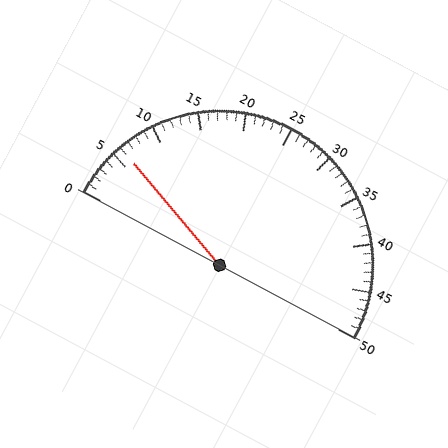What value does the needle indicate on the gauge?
The needle indicates approximately 6.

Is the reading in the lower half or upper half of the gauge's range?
The reading is in the lower half of the range (0 to 50).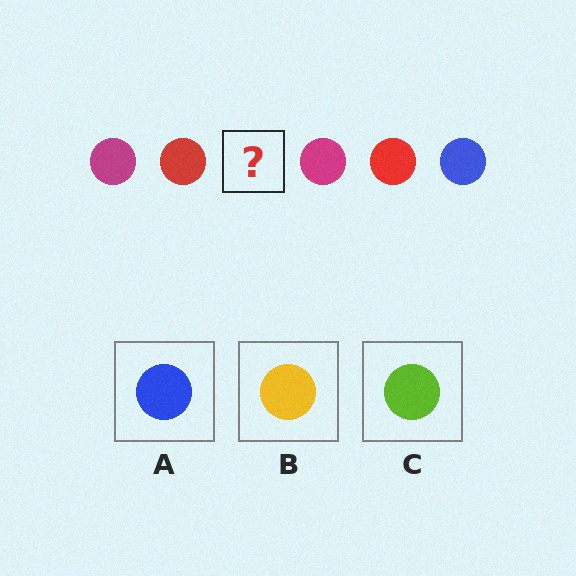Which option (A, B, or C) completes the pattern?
A.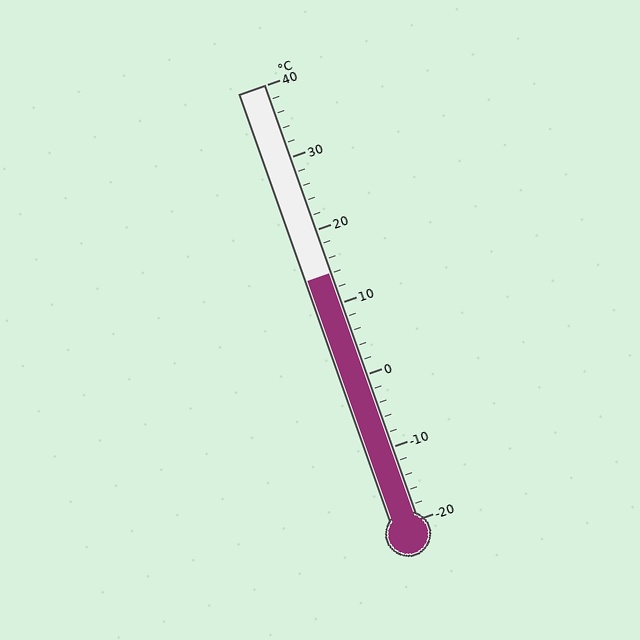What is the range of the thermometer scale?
The thermometer scale ranges from -20°C to 40°C.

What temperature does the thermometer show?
The thermometer shows approximately 14°C.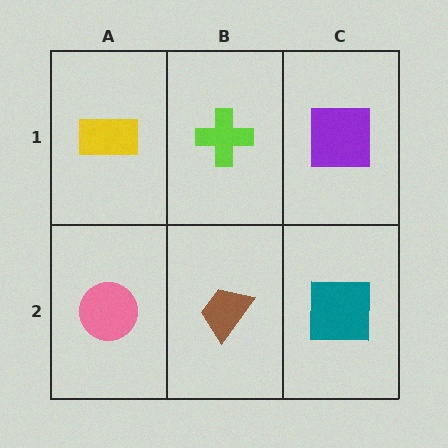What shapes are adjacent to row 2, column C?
A purple square (row 1, column C), a brown trapezoid (row 2, column B).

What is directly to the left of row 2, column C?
A brown trapezoid.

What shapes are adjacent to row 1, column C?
A teal square (row 2, column C), a lime cross (row 1, column B).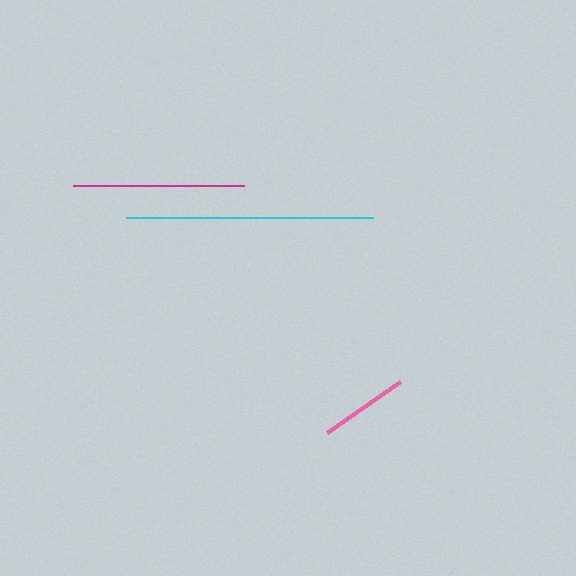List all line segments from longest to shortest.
From longest to shortest: cyan, magenta, pink.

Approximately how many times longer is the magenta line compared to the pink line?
The magenta line is approximately 1.9 times the length of the pink line.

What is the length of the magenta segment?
The magenta segment is approximately 171 pixels long.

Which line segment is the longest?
The cyan line is the longest at approximately 246 pixels.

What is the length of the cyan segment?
The cyan segment is approximately 246 pixels long.